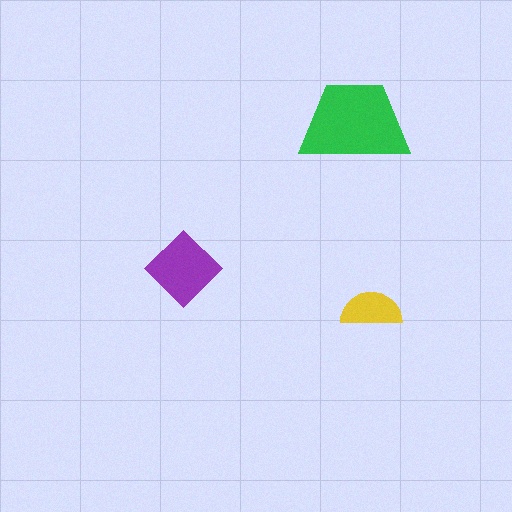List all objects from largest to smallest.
The green trapezoid, the purple diamond, the yellow semicircle.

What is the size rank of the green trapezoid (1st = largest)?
1st.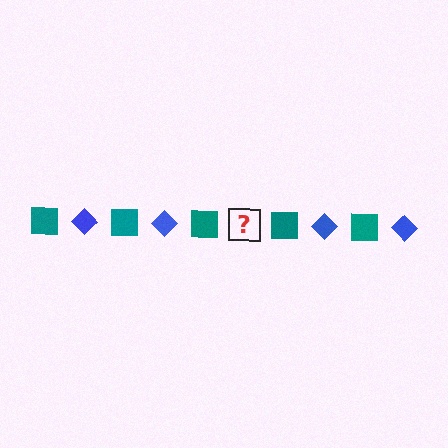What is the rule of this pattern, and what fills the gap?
The rule is that the pattern alternates between teal square and blue diamond. The gap should be filled with a blue diamond.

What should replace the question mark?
The question mark should be replaced with a blue diamond.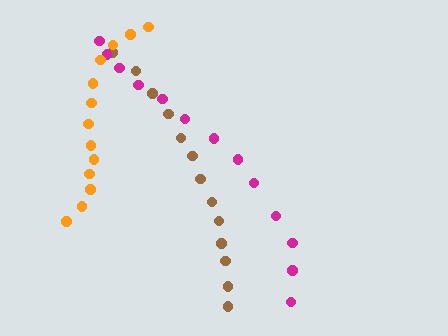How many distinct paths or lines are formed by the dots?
There are 3 distinct paths.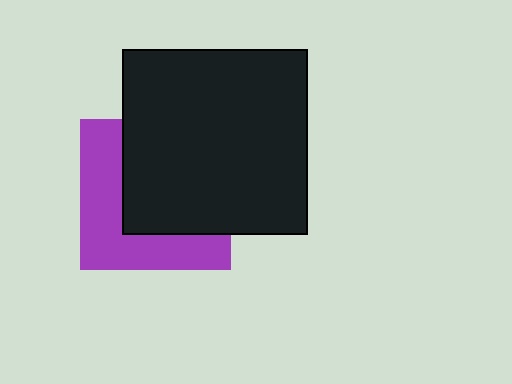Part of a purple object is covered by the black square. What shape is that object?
It is a square.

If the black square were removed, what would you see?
You would see the complete purple square.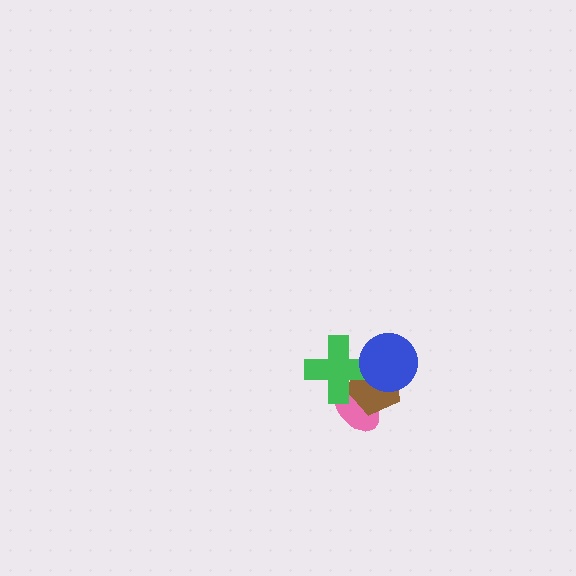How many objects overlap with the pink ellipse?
2 objects overlap with the pink ellipse.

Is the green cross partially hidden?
Yes, it is partially covered by another shape.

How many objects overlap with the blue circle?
2 objects overlap with the blue circle.